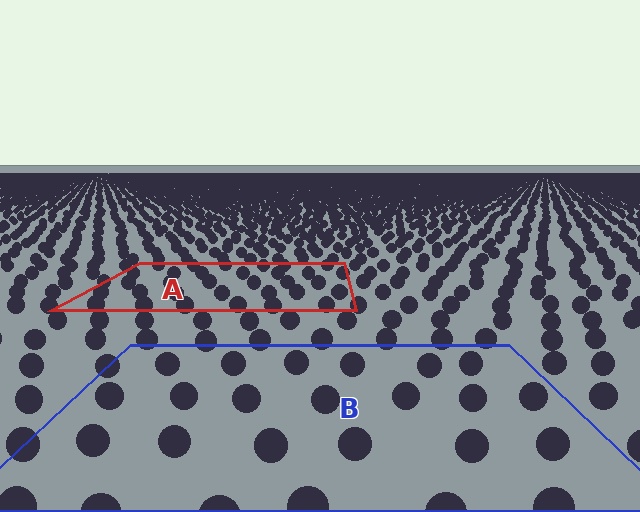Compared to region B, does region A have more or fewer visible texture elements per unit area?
Region A has more texture elements per unit area — they are packed more densely because it is farther away.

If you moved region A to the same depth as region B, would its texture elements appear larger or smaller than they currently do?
They would appear larger. At a closer depth, the same texture elements are projected at a bigger on-screen size.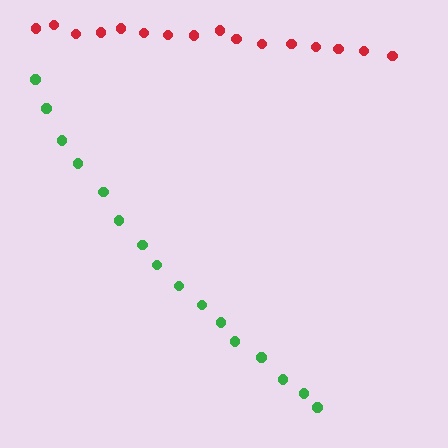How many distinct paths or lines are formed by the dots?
There are 2 distinct paths.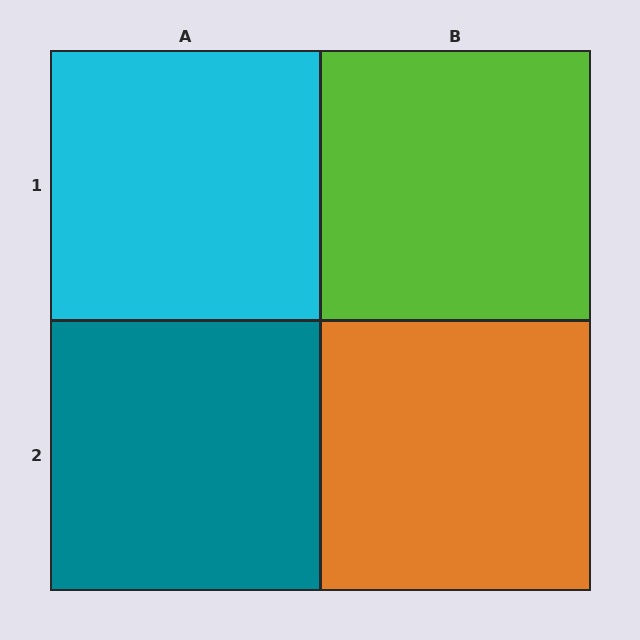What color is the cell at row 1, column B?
Lime.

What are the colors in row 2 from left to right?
Teal, orange.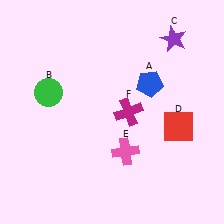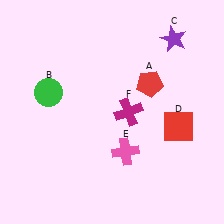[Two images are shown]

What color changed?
The pentagon (A) changed from blue in Image 1 to red in Image 2.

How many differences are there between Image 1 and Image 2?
There is 1 difference between the two images.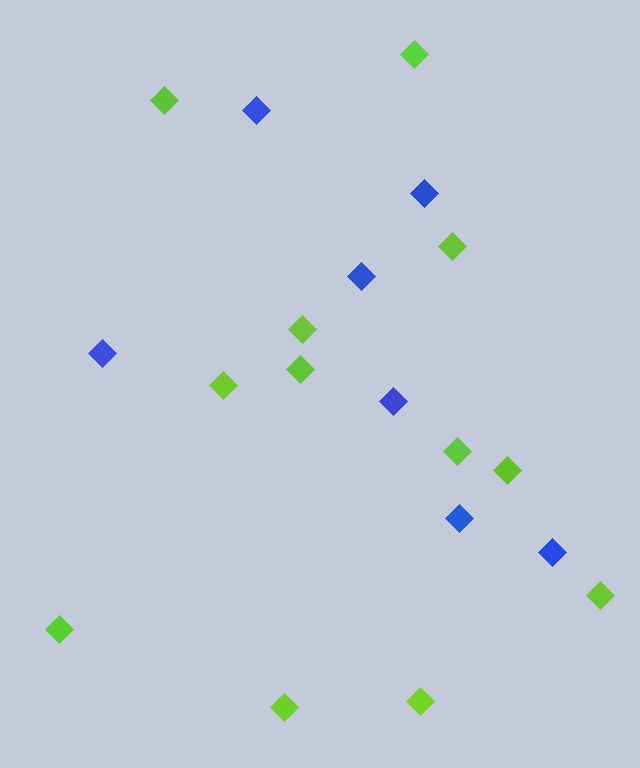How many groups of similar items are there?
There are 2 groups: one group of blue diamonds (7) and one group of lime diamonds (12).